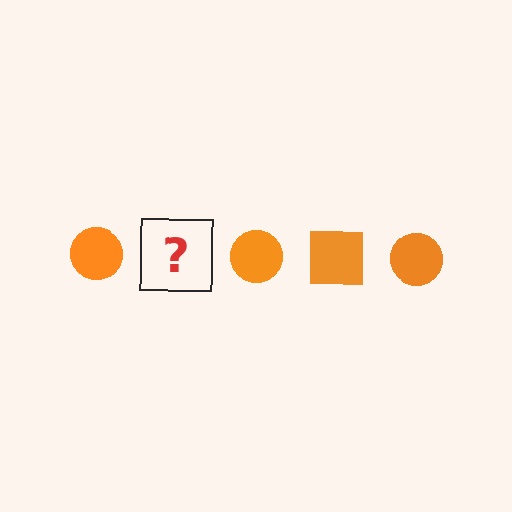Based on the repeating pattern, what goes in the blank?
The blank should be an orange square.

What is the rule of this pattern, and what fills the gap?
The rule is that the pattern cycles through circle, square shapes in orange. The gap should be filled with an orange square.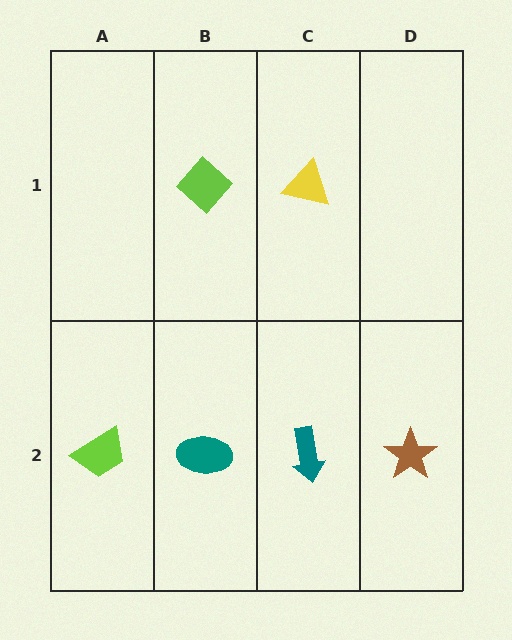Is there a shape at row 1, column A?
No, that cell is empty.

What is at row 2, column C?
A teal arrow.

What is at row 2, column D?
A brown star.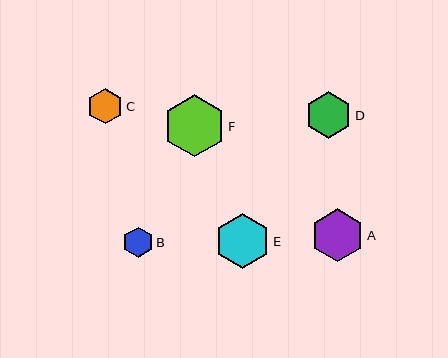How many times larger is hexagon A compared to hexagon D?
Hexagon A is approximately 1.1 times the size of hexagon D.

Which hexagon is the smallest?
Hexagon B is the smallest with a size of approximately 31 pixels.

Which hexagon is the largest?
Hexagon F is the largest with a size of approximately 62 pixels.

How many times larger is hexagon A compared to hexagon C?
Hexagon A is approximately 1.5 times the size of hexagon C.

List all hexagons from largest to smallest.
From largest to smallest: F, E, A, D, C, B.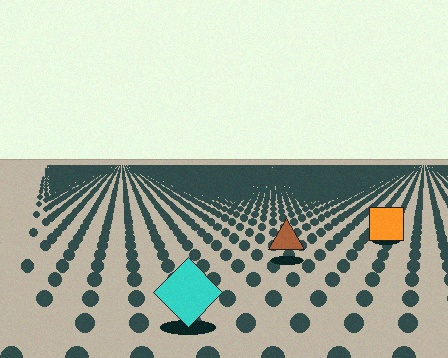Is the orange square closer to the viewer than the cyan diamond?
No. The cyan diamond is closer — you can tell from the texture gradient: the ground texture is coarser near it.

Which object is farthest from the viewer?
The orange square is farthest from the viewer. It appears smaller and the ground texture around it is denser.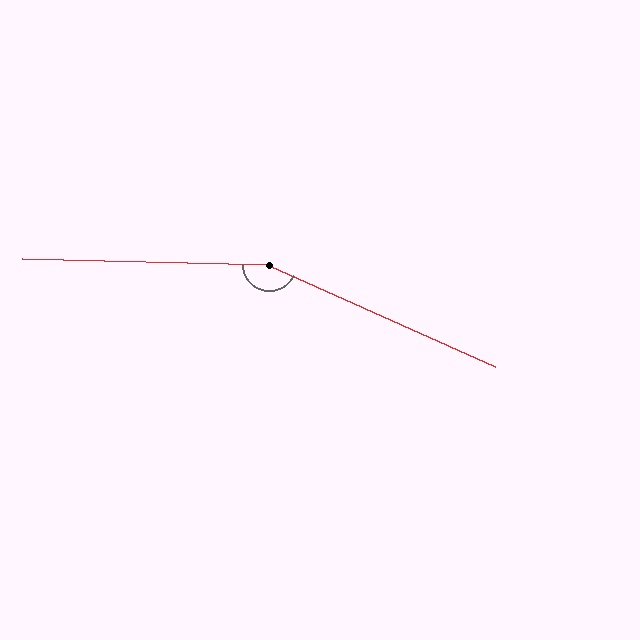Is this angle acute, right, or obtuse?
It is obtuse.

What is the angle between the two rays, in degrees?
Approximately 157 degrees.